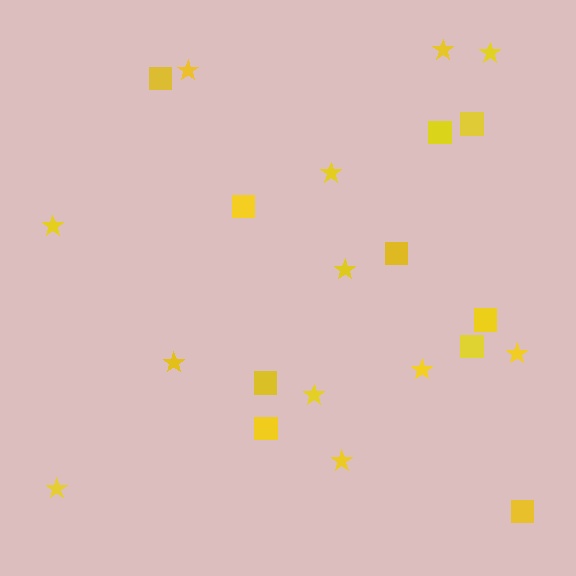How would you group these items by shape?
There are 2 groups: one group of squares (10) and one group of stars (12).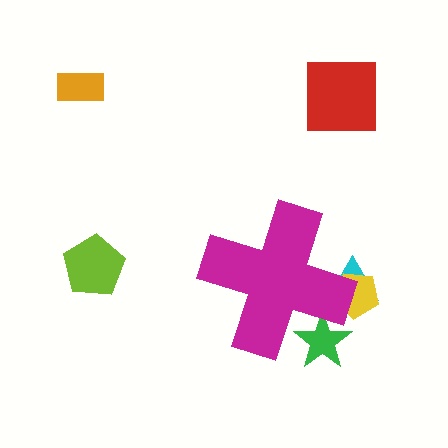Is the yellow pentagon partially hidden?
Yes, the yellow pentagon is partially hidden behind the magenta cross.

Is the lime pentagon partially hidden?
No, the lime pentagon is fully visible.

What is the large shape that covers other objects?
A magenta cross.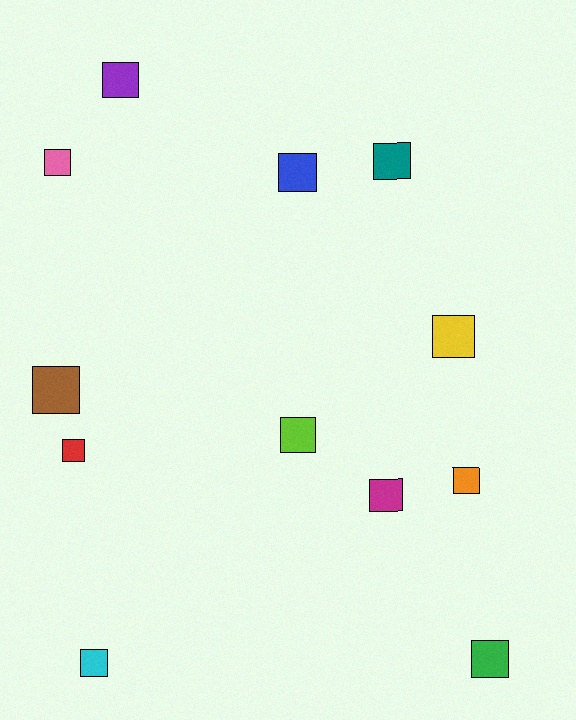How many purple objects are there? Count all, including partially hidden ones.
There is 1 purple object.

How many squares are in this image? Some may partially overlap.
There are 12 squares.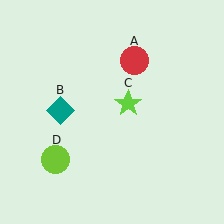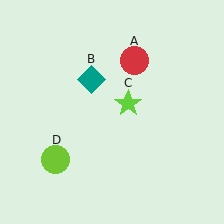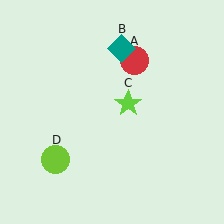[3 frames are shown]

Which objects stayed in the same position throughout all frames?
Red circle (object A) and lime star (object C) and lime circle (object D) remained stationary.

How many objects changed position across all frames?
1 object changed position: teal diamond (object B).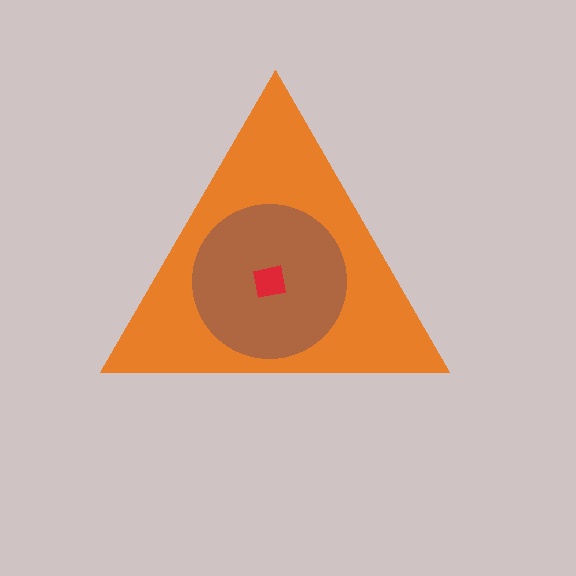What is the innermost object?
The red square.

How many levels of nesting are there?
3.